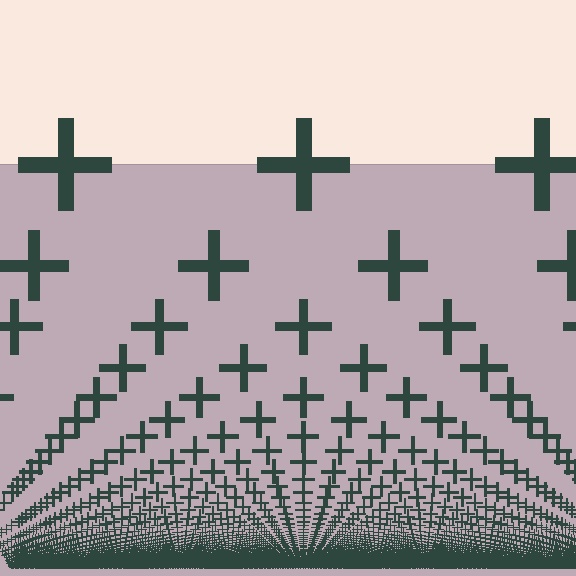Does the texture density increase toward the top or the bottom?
Density increases toward the bottom.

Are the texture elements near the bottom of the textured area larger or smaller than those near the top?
Smaller. The gradient is inverted — elements near the bottom are smaller and denser.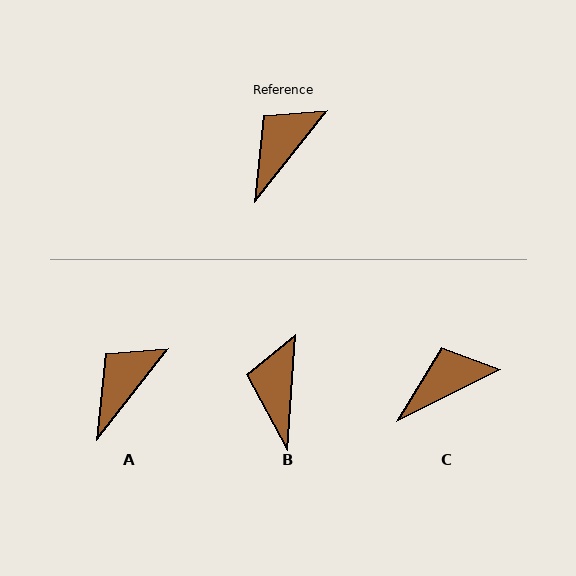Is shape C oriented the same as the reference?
No, it is off by about 25 degrees.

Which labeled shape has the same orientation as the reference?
A.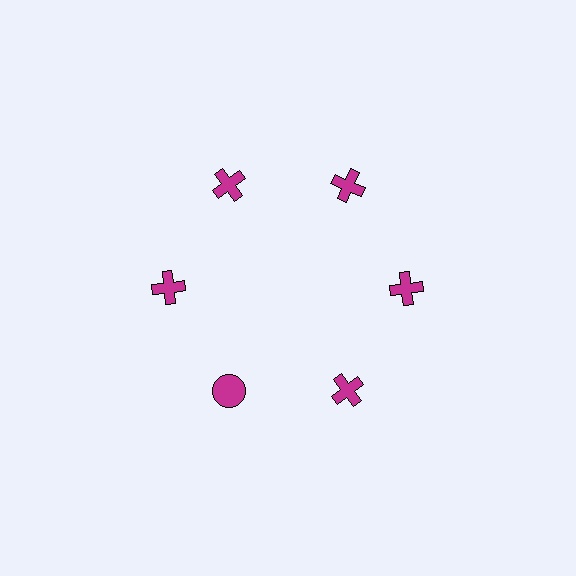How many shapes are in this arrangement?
There are 6 shapes arranged in a ring pattern.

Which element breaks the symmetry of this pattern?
The magenta circle at roughly the 7 o'clock position breaks the symmetry. All other shapes are magenta crosses.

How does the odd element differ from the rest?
It has a different shape: circle instead of cross.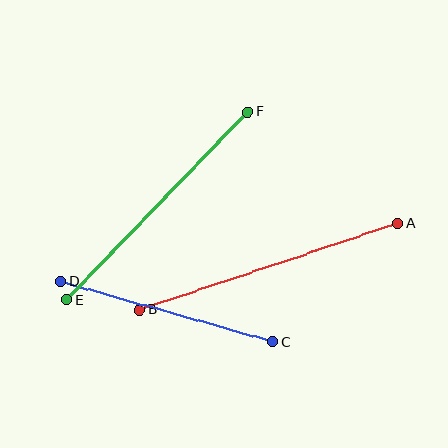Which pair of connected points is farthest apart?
Points A and B are farthest apart.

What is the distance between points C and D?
The distance is approximately 221 pixels.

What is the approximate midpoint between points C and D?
The midpoint is at approximately (167, 311) pixels.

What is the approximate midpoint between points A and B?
The midpoint is at approximately (269, 266) pixels.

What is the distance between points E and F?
The distance is approximately 261 pixels.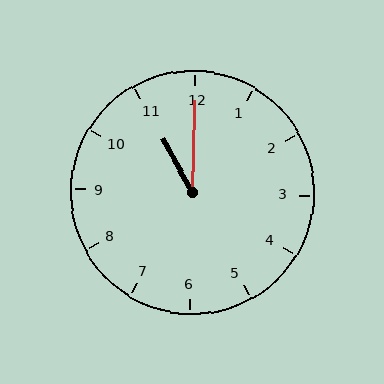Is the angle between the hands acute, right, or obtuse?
It is acute.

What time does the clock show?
11:00.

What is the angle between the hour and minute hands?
Approximately 30 degrees.